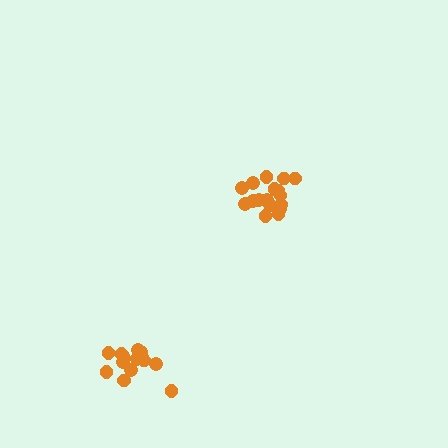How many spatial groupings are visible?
There are 2 spatial groupings.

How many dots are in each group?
Group 1: 18 dots, Group 2: 15 dots (33 total).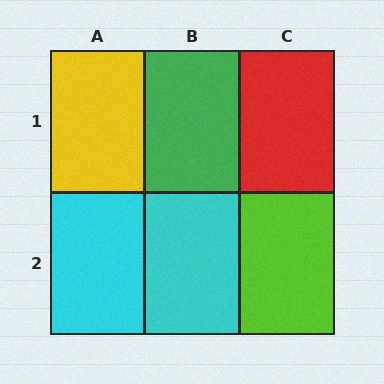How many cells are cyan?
2 cells are cyan.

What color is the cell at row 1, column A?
Yellow.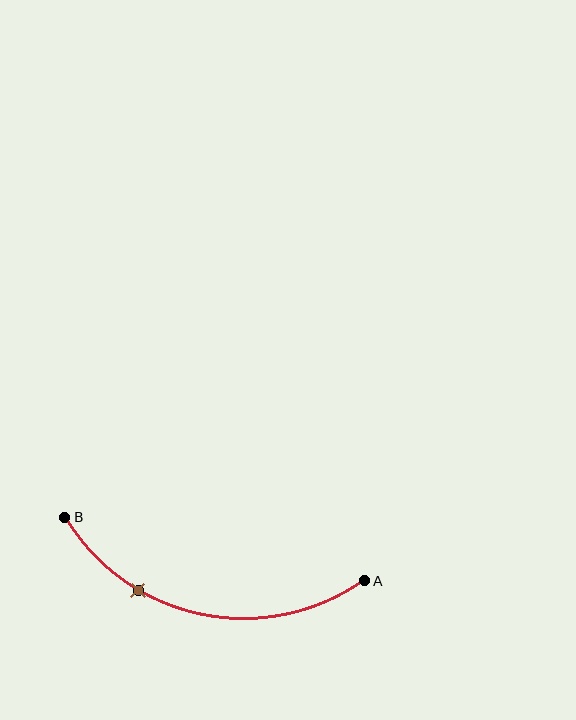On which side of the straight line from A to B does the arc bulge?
The arc bulges below the straight line connecting A and B.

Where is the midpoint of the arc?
The arc midpoint is the point on the curve farthest from the straight line joining A and B. It sits below that line.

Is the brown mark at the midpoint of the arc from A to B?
No. The brown mark lies on the arc but is closer to endpoint B. The arc midpoint would be at the point on the curve equidistant along the arc from both A and B.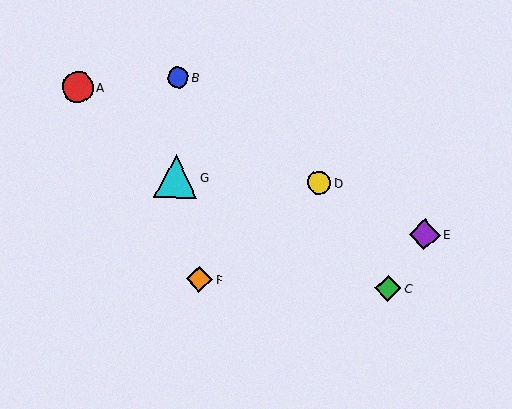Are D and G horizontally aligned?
Yes, both are at y≈183.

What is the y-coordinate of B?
Object B is at y≈77.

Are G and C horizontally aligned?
No, G is at y≈176 and C is at y≈288.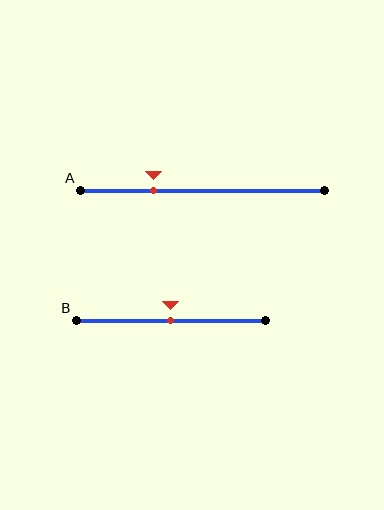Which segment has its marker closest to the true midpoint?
Segment B has its marker closest to the true midpoint.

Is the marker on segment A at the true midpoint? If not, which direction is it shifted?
No, the marker on segment A is shifted to the left by about 20% of the segment length.